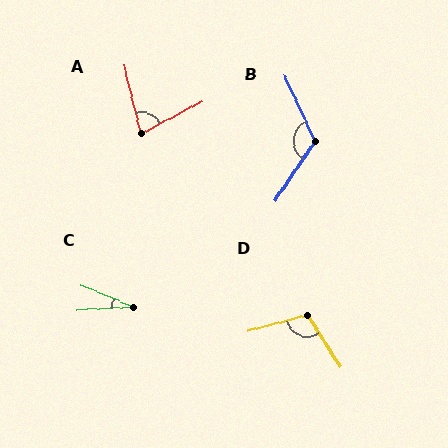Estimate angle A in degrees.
Approximately 76 degrees.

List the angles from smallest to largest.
C (26°), A (76°), D (108°), B (121°).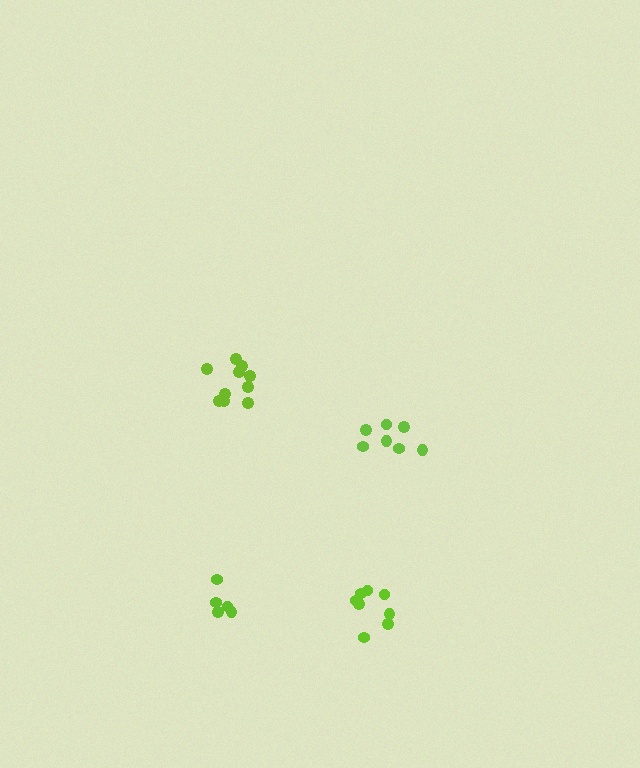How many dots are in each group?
Group 1: 7 dots, Group 2: 10 dots, Group 3: 5 dots, Group 4: 8 dots (30 total).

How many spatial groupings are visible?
There are 4 spatial groupings.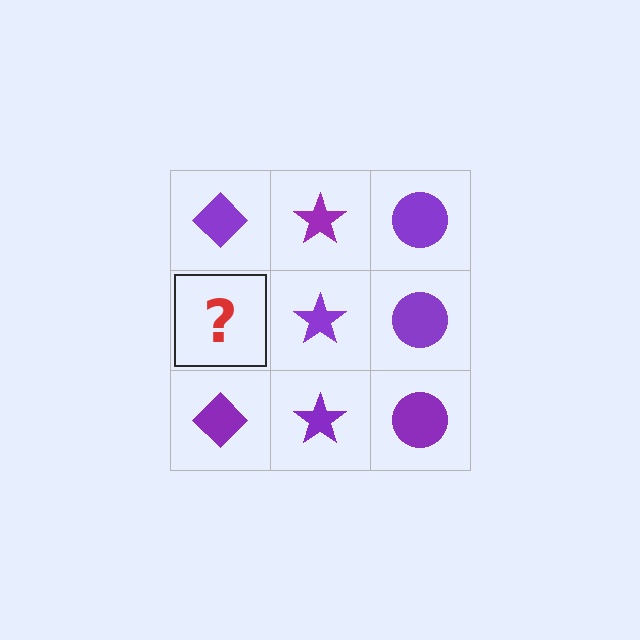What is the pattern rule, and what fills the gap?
The rule is that each column has a consistent shape. The gap should be filled with a purple diamond.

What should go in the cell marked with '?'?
The missing cell should contain a purple diamond.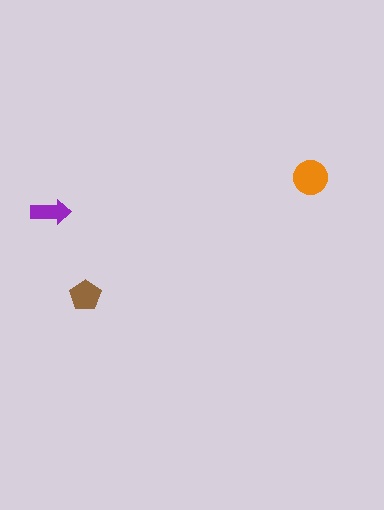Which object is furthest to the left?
The purple arrow is leftmost.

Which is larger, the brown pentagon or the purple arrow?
The brown pentagon.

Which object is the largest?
The orange circle.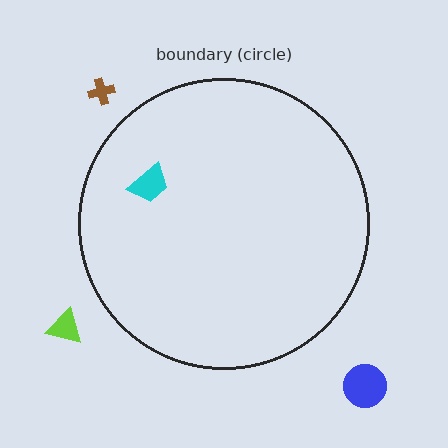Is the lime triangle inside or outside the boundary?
Outside.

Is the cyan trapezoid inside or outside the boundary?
Inside.